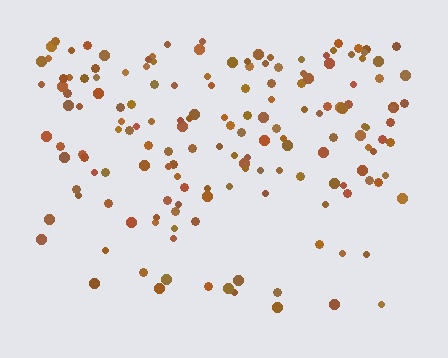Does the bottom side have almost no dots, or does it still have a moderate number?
Still a moderate number, just noticeably fewer than the top.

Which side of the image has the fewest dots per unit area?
The bottom.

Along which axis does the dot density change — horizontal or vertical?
Vertical.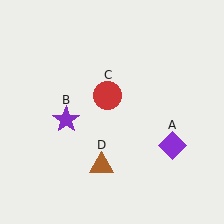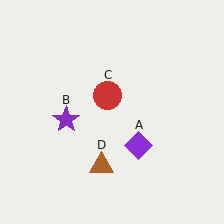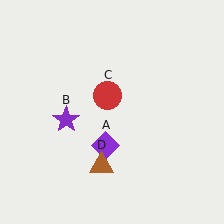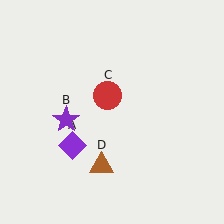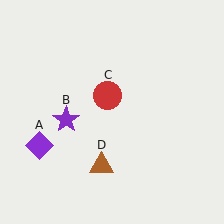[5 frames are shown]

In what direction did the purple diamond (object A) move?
The purple diamond (object A) moved left.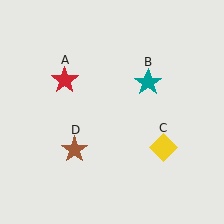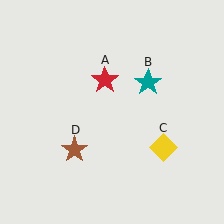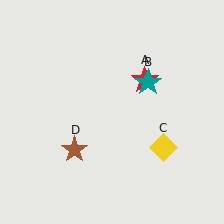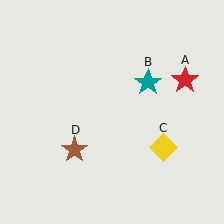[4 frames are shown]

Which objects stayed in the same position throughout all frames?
Teal star (object B) and yellow diamond (object C) and brown star (object D) remained stationary.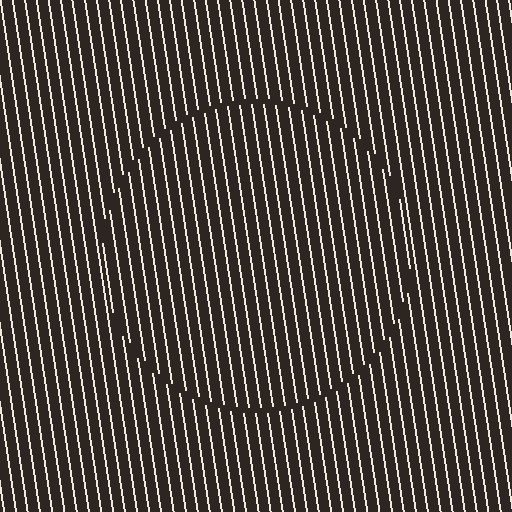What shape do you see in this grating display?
An illusory circle. The interior of the shape contains the same grating, shifted by half a period — the contour is defined by the phase discontinuity where line-ends from the inner and outer gratings abut.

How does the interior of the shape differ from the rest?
The interior of the shape contains the same grating, shifted by half a period — the contour is defined by the phase discontinuity where line-ends from the inner and outer gratings abut.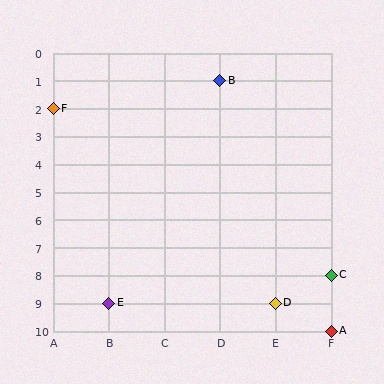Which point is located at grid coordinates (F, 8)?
Point C is at (F, 8).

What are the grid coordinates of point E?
Point E is at grid coordinates (B, 9).